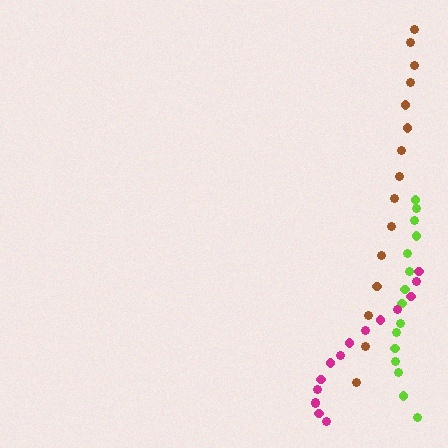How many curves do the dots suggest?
There are 3 distinct paths.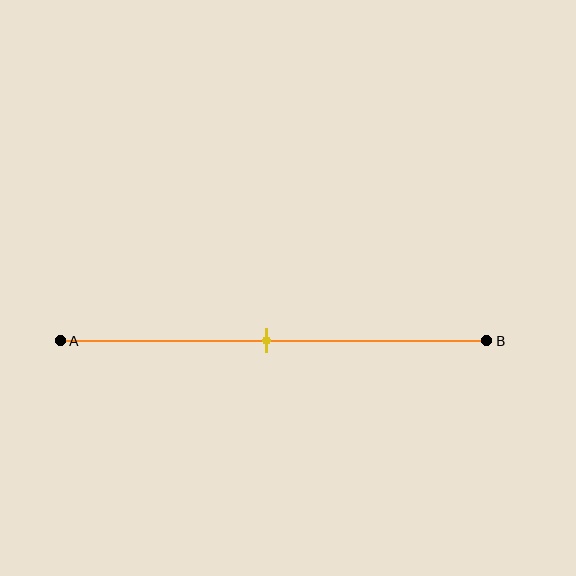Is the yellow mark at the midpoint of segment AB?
Yes, the mark is approximately at the midpoint.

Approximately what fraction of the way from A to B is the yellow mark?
The yellow mark is approximately 50% of the way from A to B.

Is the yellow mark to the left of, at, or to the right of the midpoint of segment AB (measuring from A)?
The yellow mark is approximately at the midpoint of segment AB.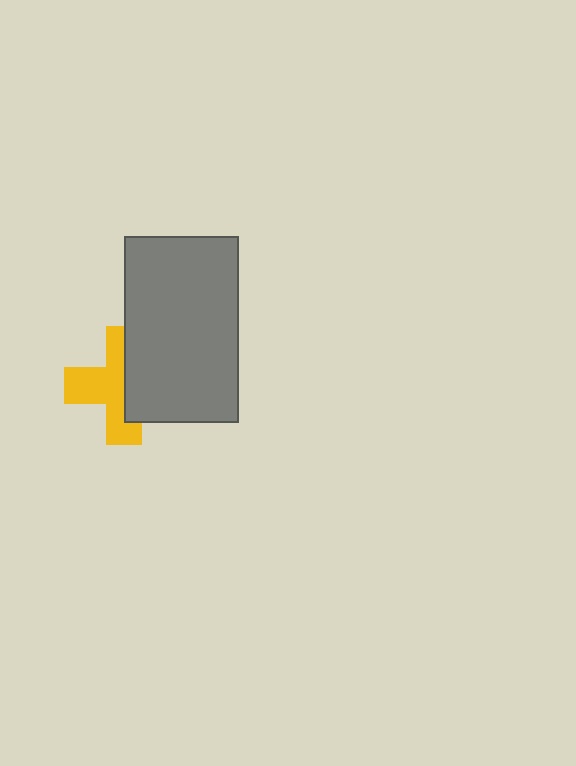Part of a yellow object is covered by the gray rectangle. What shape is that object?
It is a cross.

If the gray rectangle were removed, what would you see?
You would see the complete yellow cross.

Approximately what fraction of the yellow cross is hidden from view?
Roughly 45% of the yellow cross is hidden behind the gray rectangle.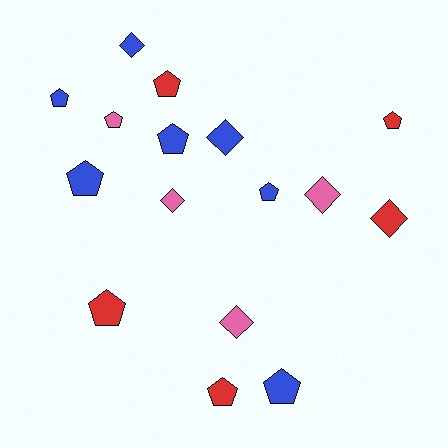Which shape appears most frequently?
Pentagon, with 10 objects.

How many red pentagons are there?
There are 4 red pentagons.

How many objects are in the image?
There are 16 objects.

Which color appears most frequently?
Blue, with 7 objects.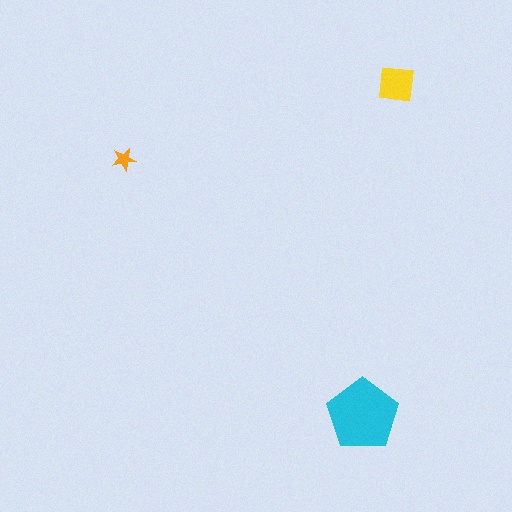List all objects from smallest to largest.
The orange star, the yellow square, the cyan pentagon.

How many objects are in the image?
There are 3 objects in the image.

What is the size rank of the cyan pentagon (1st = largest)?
1st.